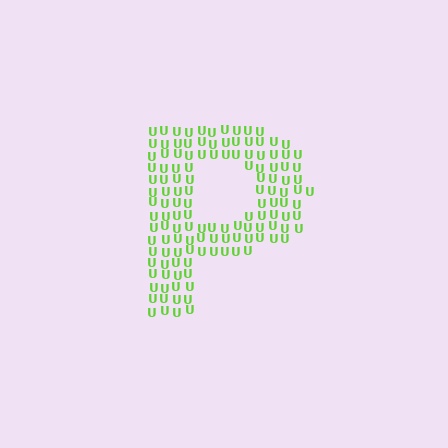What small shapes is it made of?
It is made of small letter U's.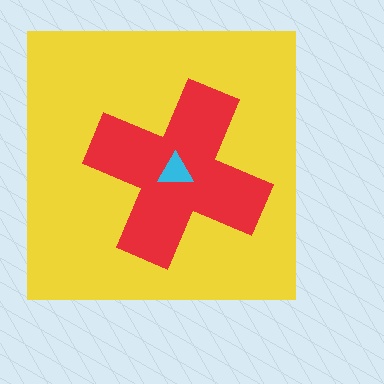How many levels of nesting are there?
3.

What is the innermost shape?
The cyan triangle.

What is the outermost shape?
The yellow square.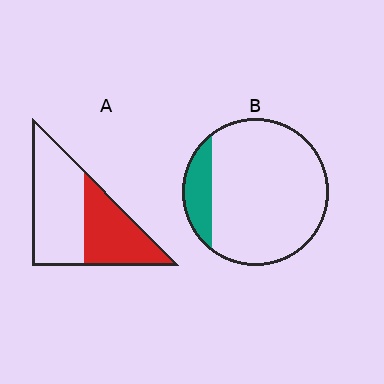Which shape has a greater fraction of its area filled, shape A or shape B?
Shape A.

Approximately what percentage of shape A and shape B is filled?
A is approximately 40% and B is approximately 15%.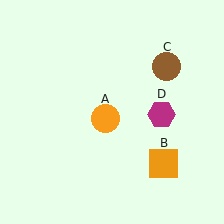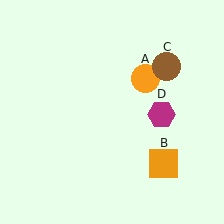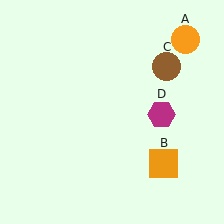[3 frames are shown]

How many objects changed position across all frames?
1 object changed position: orange circle (object A).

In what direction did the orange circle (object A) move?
The orange circle (object A) moved up and to the right.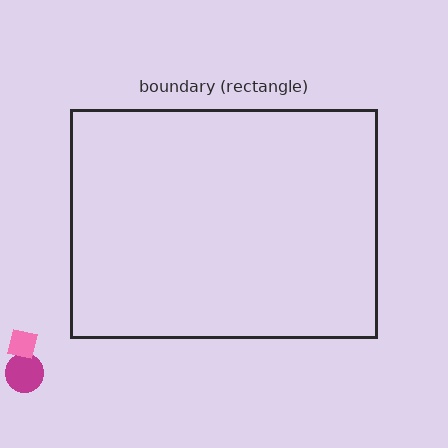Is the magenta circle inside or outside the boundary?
Outside.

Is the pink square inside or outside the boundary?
Outside.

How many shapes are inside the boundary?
0 inside, 2 outside.